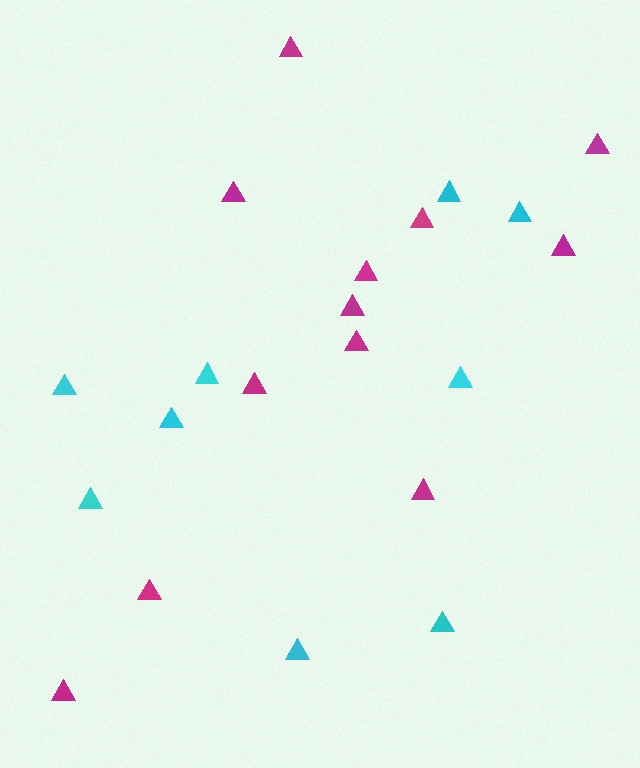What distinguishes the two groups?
There are 2 groups: one group of cyan triangles (9) and one group of magenta triangles (12).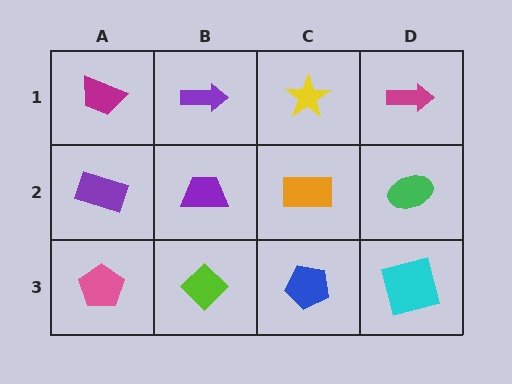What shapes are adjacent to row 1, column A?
A purple rectangle (row 2, column A), a purple arrow (row 1, column B).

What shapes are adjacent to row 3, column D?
A green ellipse (row 2, column D), a blue pentagon (row 3, column C).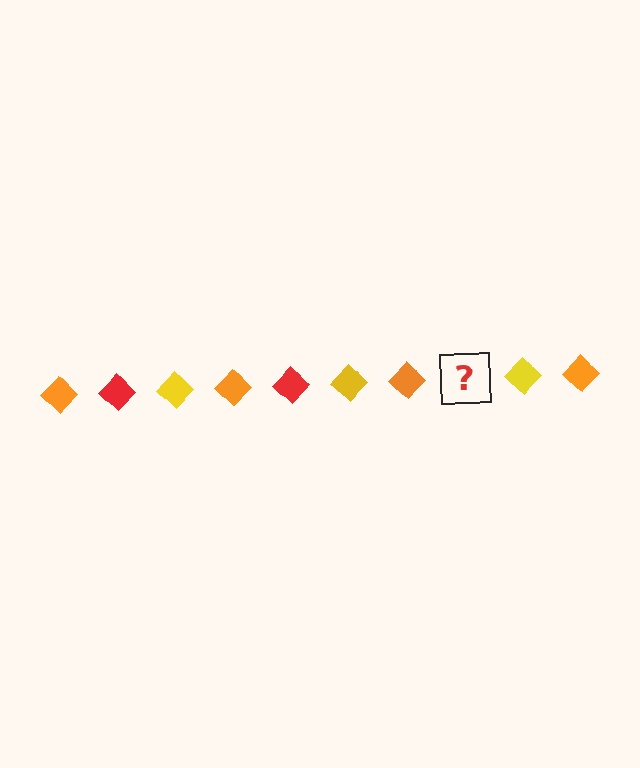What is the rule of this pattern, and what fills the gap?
The rule is that the pattern cycles through orange, red, yellow diamonds. The gap should be filled with a red diamond.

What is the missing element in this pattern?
The missing element is a red diamond.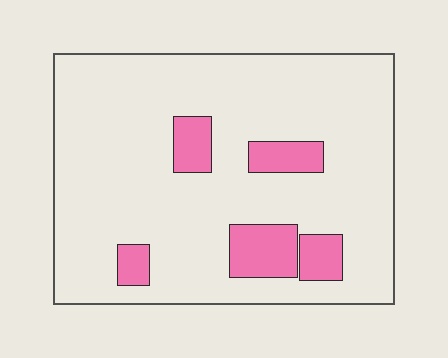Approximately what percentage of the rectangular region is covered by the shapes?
Approximately 15%.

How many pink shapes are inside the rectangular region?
5.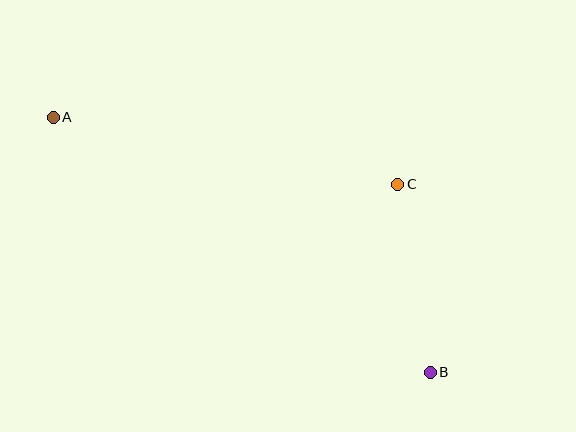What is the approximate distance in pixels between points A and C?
The distance between A and C is approximately 351 pixels.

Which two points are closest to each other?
Points B and C are closest to each other.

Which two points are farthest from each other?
Points A and B are farthest from each other.